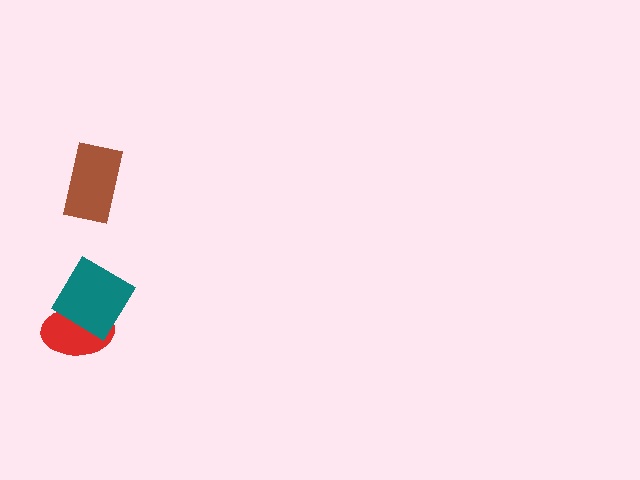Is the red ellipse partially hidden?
Yes, it is partially covered by another shape.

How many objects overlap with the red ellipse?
1 object overlaps with the red ellipse.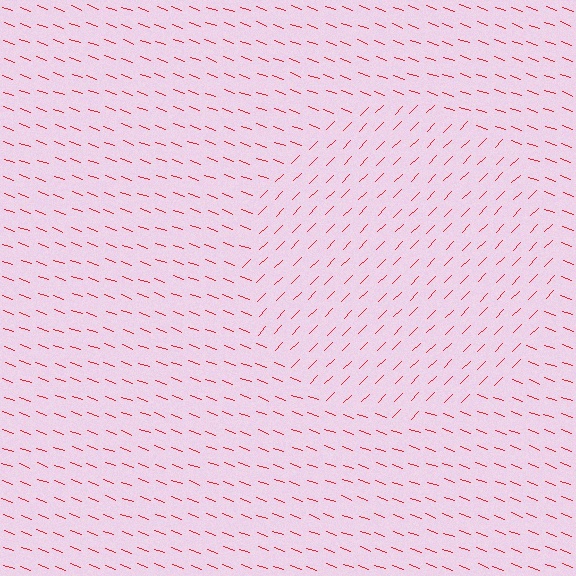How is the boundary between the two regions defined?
The boundary is defined purely by a change in line orientation (approximately 65 degrees difference). All lines are the same color and thickness.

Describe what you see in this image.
The image is filled with small red line segments. A circle region in the image has lines oriented differently from the surrounding lines, creating a visible texture boundary.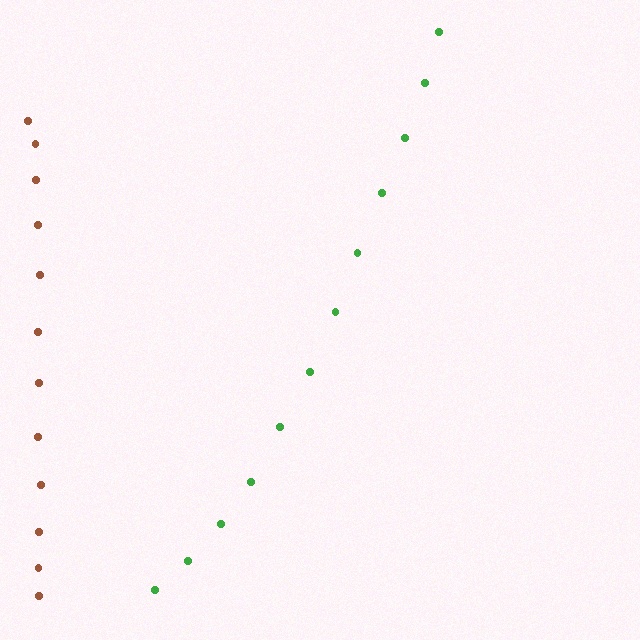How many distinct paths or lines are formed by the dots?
There are 2 distinct paths.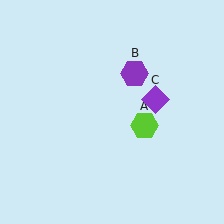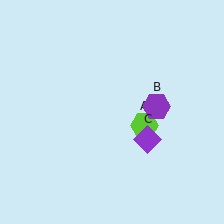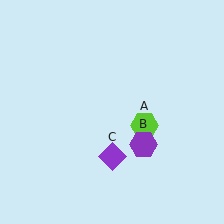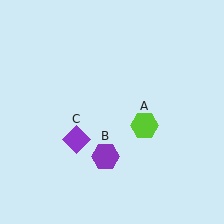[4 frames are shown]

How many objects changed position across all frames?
2 objects changed position: purple hexagon (object B), purple diamond (object C).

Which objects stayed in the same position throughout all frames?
Lime hexagon (object A) remained stationary.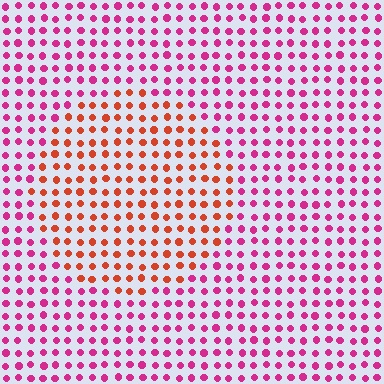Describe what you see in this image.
The image is filled with small magenta elements in a uniform arrangement. A circle-shaped region is visible where the elements are tinted to a slightly different hue, forming a subtle color boundary.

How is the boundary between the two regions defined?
The boundary is defined purely by a slight shift in hue (about 44 degrees). Spacing, size, and orientation are identical on both sides.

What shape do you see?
I see a circle.